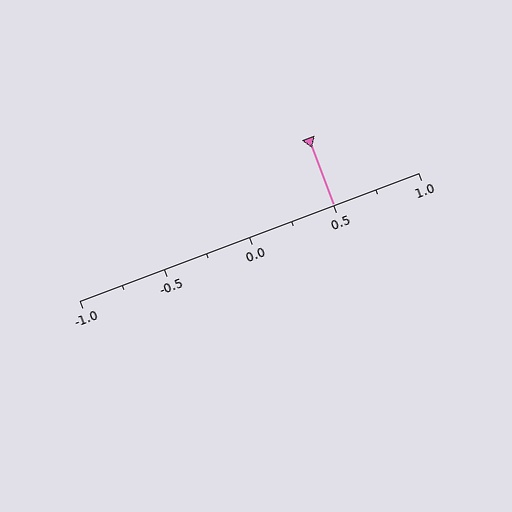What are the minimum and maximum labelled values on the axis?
The axis runs from -1.0 to 1.0.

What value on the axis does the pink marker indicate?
The marker indicates approximately 0.5.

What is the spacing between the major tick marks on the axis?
The major ticks are spaced 0.5 apart.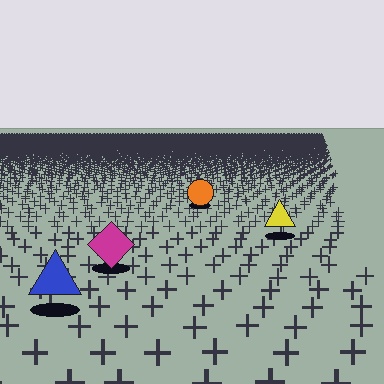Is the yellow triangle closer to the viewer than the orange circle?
Yes. The yellow triangle is closer — you can tell from the texture gradient: the ground texture is coarser near it.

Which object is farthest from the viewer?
The orange circle is farthest from the viewer. It appears smaller and the ground texture around it is denser.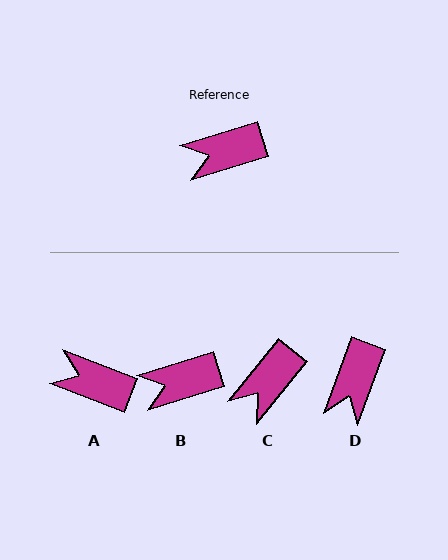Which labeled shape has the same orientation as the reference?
B.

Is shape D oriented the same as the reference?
No, it is off by about 53 degrees.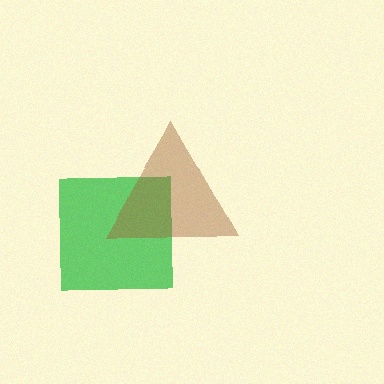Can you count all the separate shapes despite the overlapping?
Yes, there are 2 separate shapes.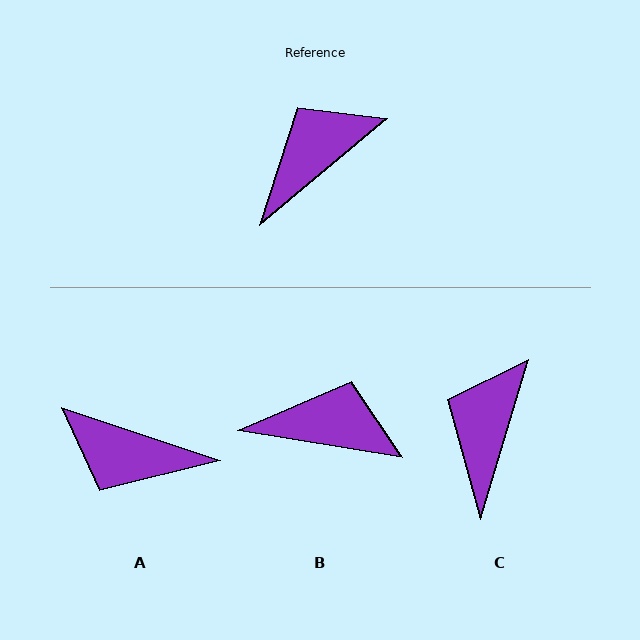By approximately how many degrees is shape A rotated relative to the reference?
Approximately 122 degrees counter-clockwise.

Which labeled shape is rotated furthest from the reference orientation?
A, about 122 degrees away.